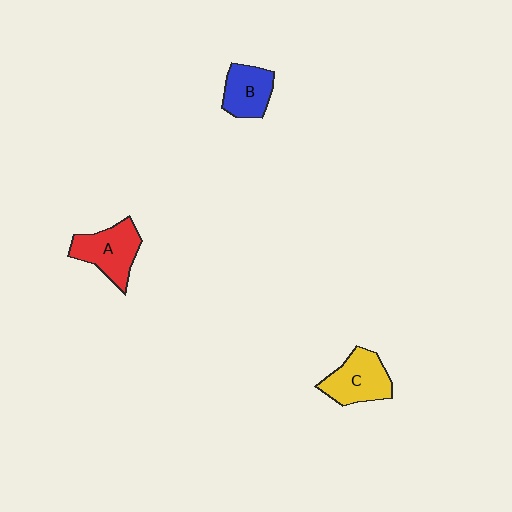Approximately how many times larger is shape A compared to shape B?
Approximately 1.3 times.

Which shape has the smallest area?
Shape B (blue).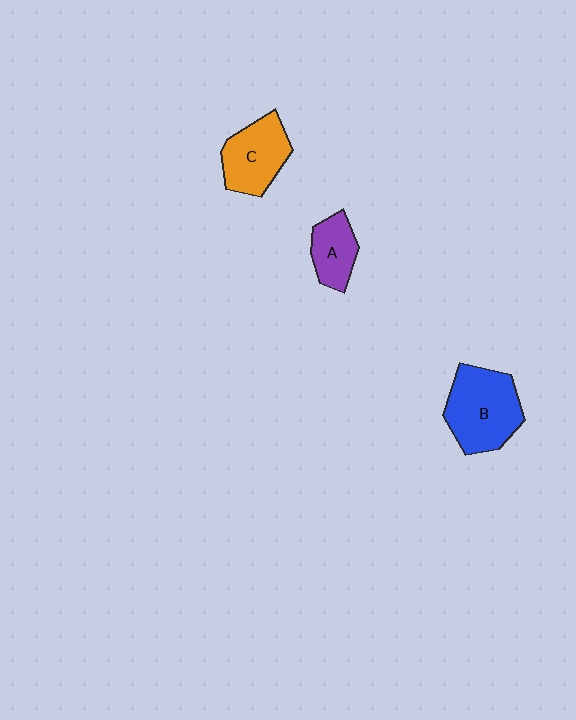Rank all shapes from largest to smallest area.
From largest to smallest: B (blue), C (orange), A (purple).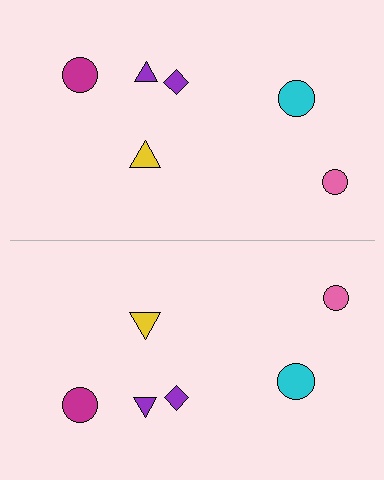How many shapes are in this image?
There are 12 shapes in this image.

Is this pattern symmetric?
Yes, this pattern has bilateral (reflection) symmetry.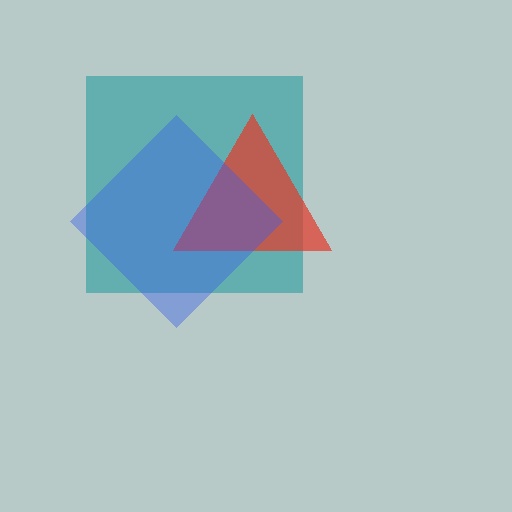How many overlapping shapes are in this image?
There are 3 overlapping shapes in the image.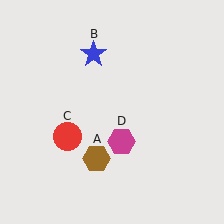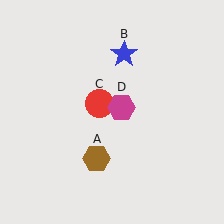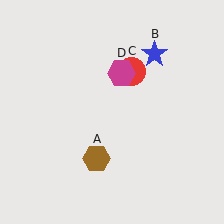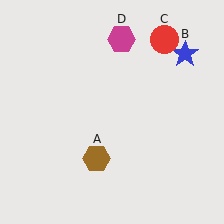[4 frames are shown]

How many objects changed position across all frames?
3 objects changed position: blue star (object B), red circle (object C), magenta hexagon (object D).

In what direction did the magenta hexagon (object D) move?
The magenta hexagon (object D) moved up.